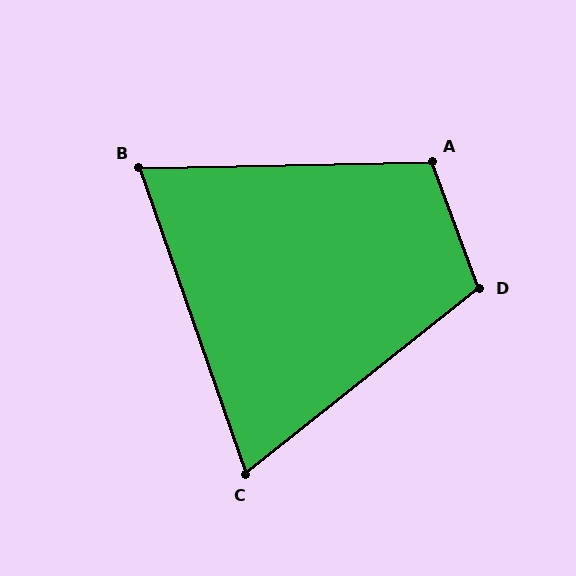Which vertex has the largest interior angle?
A, at approximately 109 degrees.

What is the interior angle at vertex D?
Approximately 108 degrees (obtuse).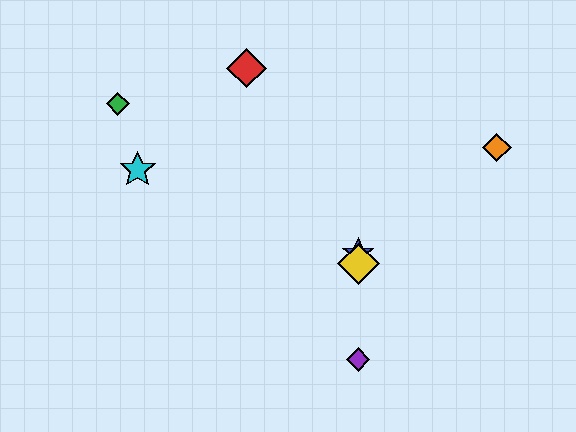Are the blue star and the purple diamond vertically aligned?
Yes, both are at x≈358.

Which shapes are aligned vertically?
The blue star, the yellow diamond, the purple diamond are aligned vertically.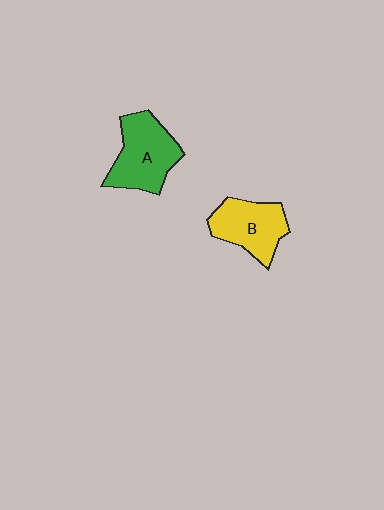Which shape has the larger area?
Shape A (green).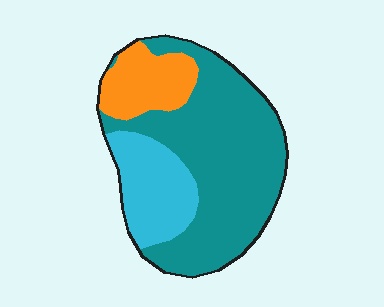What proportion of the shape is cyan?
Cyan covers about 20% of the shape.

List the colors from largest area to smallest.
From largest to smallest: teal, cyan, orange.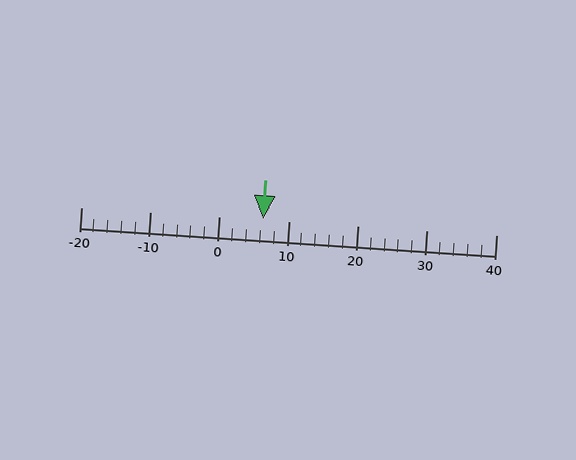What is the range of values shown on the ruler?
The ruler shows values from -20 to 40.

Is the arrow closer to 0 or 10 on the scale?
The arrow is closer to 10.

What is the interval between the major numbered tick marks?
The major tick marks are spaced 10 units apart.